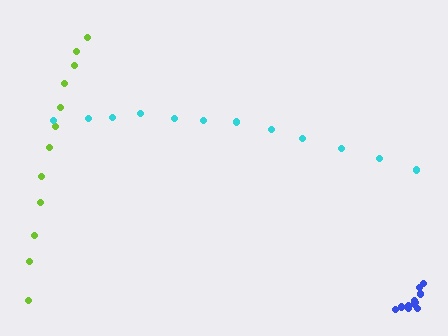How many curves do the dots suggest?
There are 3 distinct paths.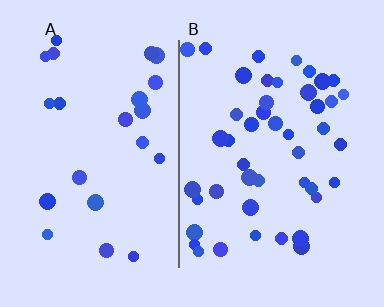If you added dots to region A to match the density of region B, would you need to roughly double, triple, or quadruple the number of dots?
Approximately double.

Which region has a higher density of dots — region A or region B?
B (the right).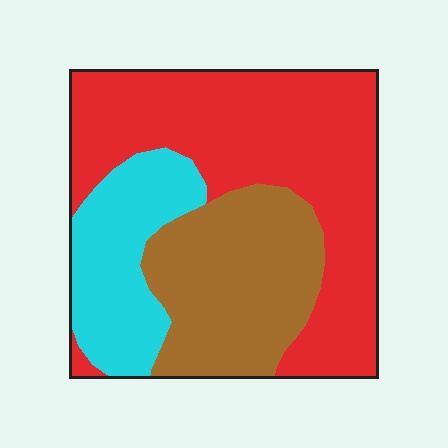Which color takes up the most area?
Red, at roughly 50%.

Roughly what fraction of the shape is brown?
Brown takes up between a sixth and a third of the shape.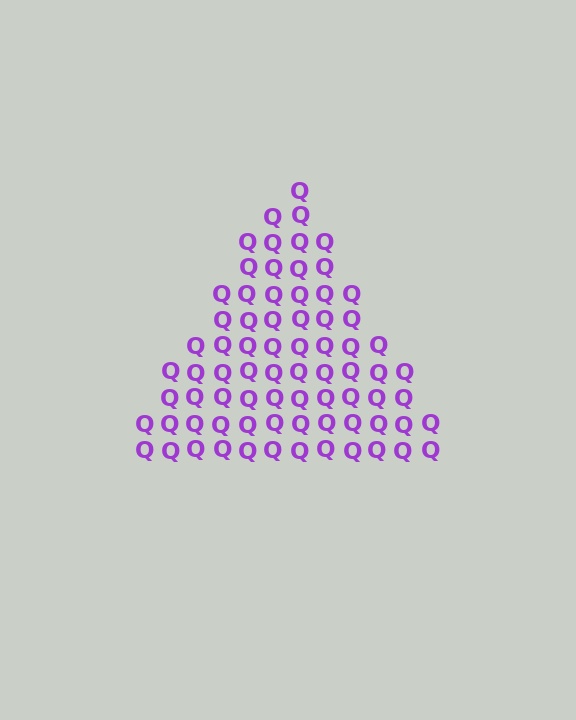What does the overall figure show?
The overall figure shows a triangle.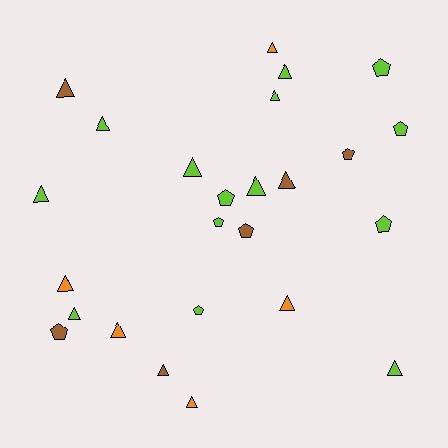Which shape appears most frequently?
Triangle, with 16 objects.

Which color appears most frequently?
Lime, with 14 objects.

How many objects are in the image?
There are 25 objects.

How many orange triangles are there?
There are 5 orange triangles.